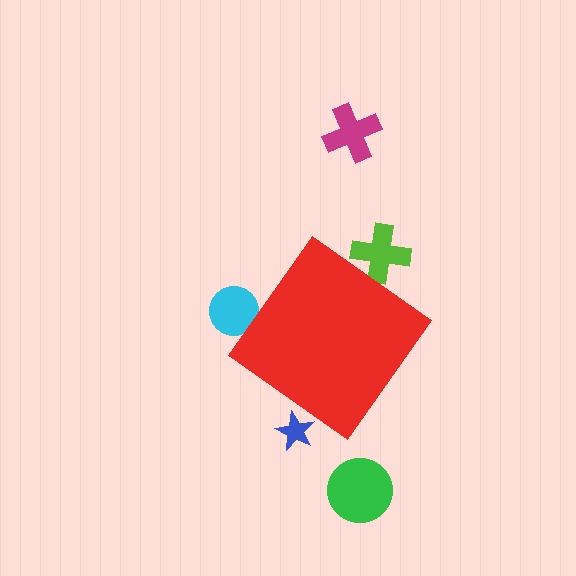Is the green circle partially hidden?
No, the green circle is fully visible.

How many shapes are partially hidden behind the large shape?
3 shapes are partially hidden.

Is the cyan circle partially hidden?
Yes, the cyan circle is partially hidden behind the red diamond.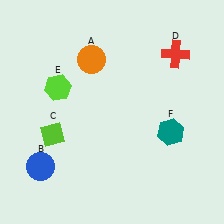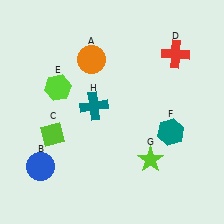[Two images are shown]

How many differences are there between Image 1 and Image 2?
There are 2 differences between the two images.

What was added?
A lime star (G), a teal cross (H) were added in Image 2.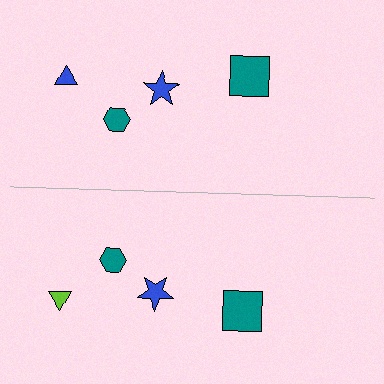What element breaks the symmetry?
The lime triangle on the bottom side breaks the symmetry — its mirror counterpart is blue.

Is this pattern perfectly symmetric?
No, the pattern is not perfectly symmetric. The lime triangle on the bottom side breaks the symmetry — its mirror counterpart is blue.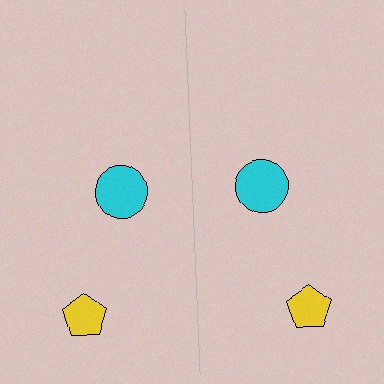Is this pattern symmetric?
Yes, this pattern has bilateral (reflection) symmetry.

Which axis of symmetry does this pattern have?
The pattern has a vertical axis of symmetry running through the center of the image.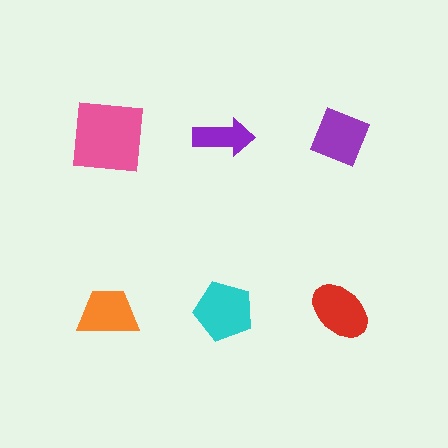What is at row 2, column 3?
A red ellipse.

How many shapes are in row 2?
3 shapes.